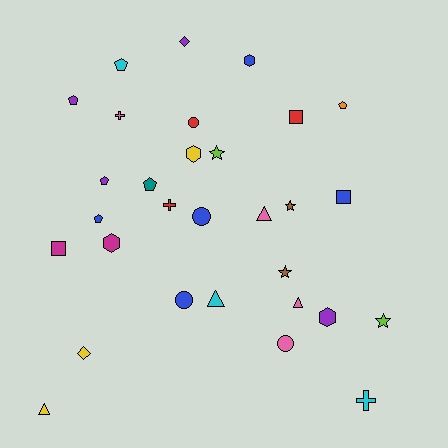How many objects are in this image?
There are 30 objects.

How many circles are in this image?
There are 4 circles.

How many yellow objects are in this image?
There are 3 yellow objects.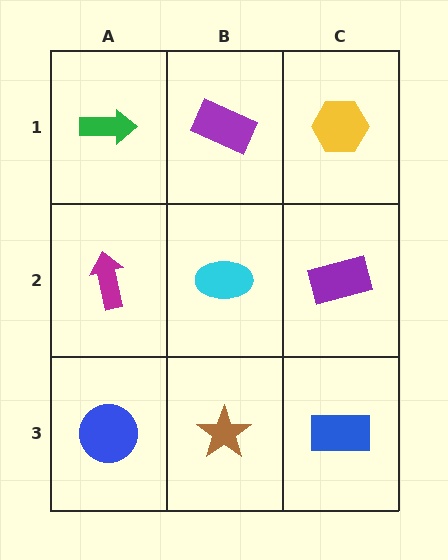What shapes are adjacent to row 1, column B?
A cyan ellipse (row 2, column B), a green arrow (row 1, column A), a yellow hexagon (row 1, column C).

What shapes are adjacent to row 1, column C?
A purple rectangle (row 2, column C), a purple rectangle (row 1, column B).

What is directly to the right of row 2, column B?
A purple rectangle.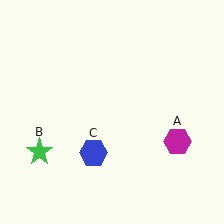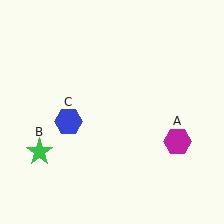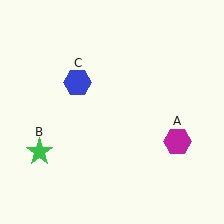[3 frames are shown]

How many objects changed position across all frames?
1 object changed position: blue hexagon (object C).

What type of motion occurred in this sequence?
The blue hexagon (object C) rotated clockwise around the center of the scene.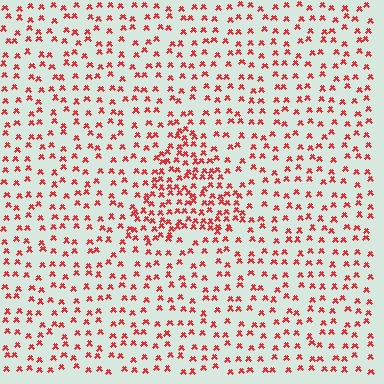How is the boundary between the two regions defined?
The boundary is defined by a change in element density (approximately 2.0x ratio). All elements are the same color, size, and shape.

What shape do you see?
I see a triangle.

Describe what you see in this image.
The image contains small red elements arranged at two different densities. A triangle-shaped region is visible where the elements are more densely packed than the surrounding area.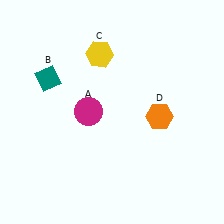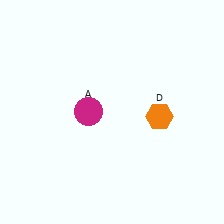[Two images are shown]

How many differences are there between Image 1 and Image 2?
There are 2 differences between the two images.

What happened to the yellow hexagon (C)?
The yellow hexagon (C) was removed in Image 2. It was in the top-left area of Image 1.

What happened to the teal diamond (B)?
The teal diamond (B) was removed in Image 2. It was in the top-left area of Image 1.